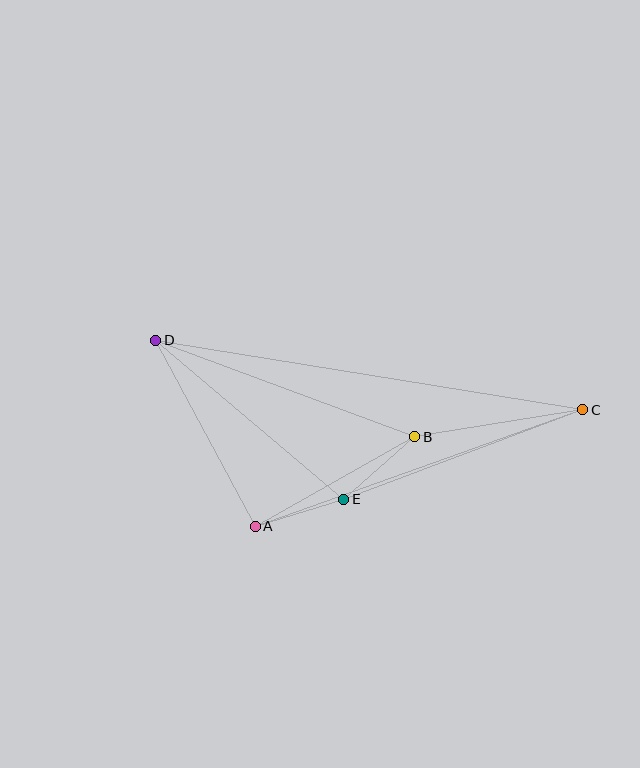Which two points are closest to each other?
Points A and E are closest to each other.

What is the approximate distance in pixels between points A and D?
The distance between A and D is approximately 211 pixels.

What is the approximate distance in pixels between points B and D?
The distance between B and D is approximately 276 pixels.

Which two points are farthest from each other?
Points C and D are farthest from each other.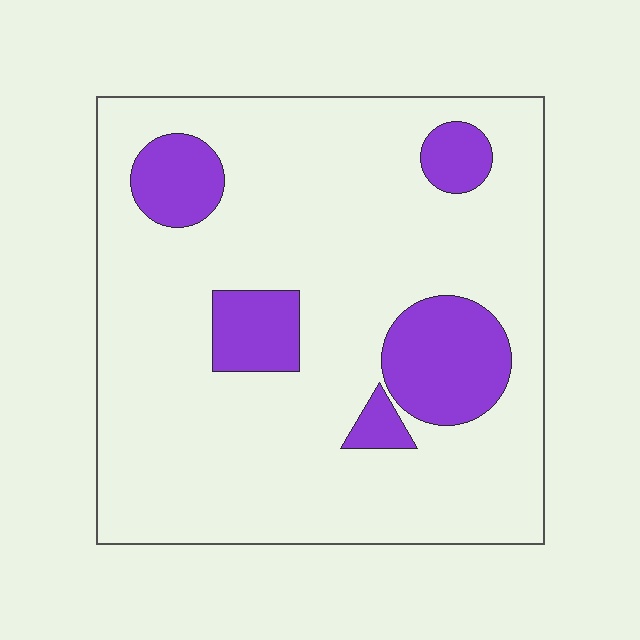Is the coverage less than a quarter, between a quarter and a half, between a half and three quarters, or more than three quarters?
Less than a quarter.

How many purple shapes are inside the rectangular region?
5.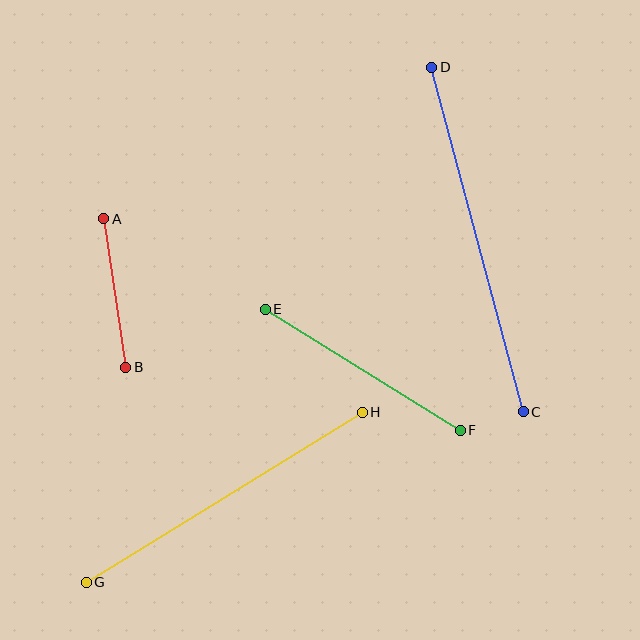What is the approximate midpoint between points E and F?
The midpoint is at approximately (363, 370) pixels.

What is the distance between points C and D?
The distance is approximately 356 pixels.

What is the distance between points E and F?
The distance is approximately 230 pixels.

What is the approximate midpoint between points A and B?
The midpoint is at approximately (115, 293) pixels.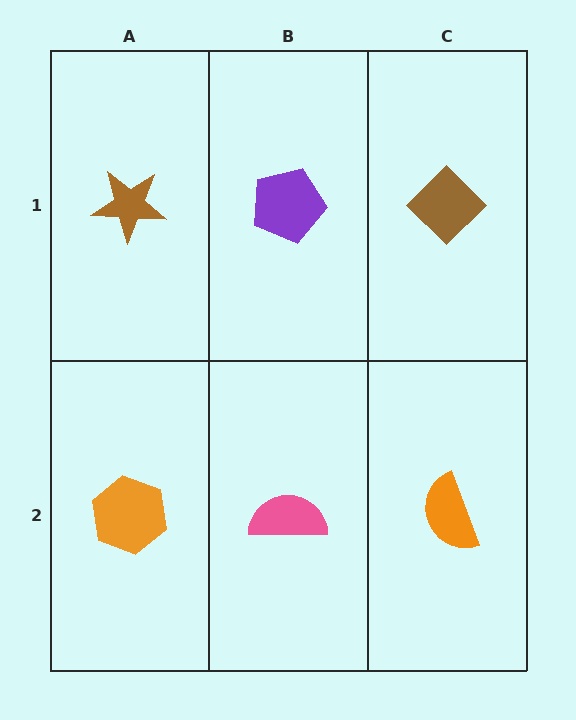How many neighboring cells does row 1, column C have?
2.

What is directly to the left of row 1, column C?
A purple pentagon.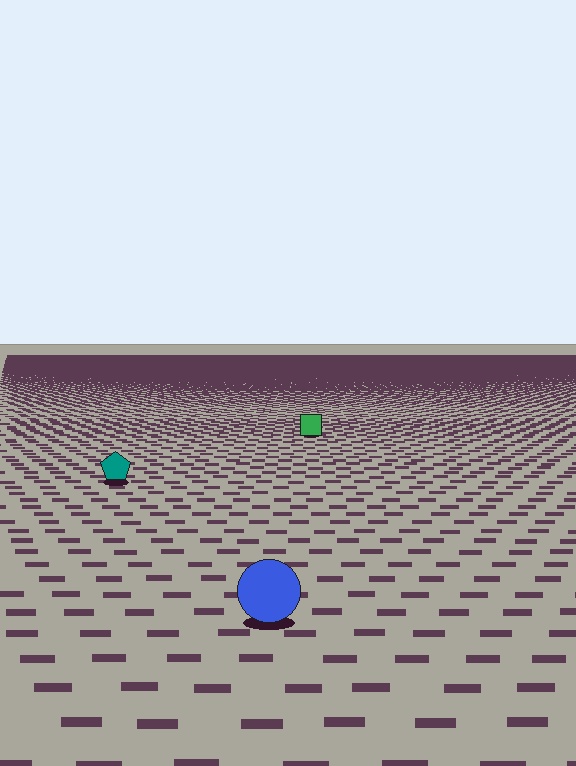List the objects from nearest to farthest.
From nearest to farthest: the blue circle, the teal pentagon, the green square.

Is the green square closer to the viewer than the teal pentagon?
No. The teal pentagon is closer — you can tell from the texture gradient: the ground texture is coarser near it.